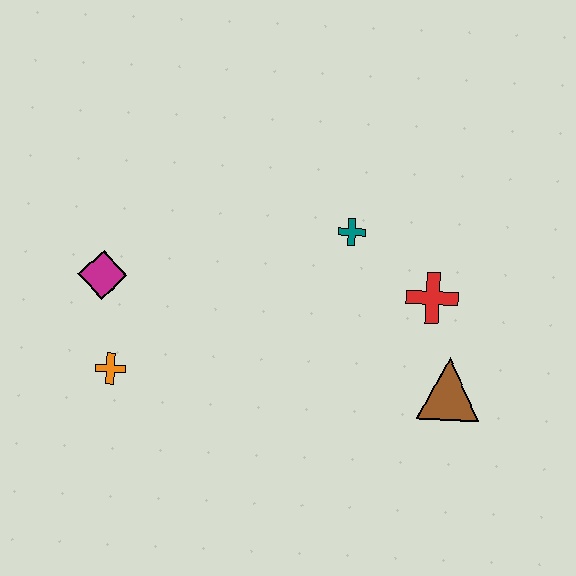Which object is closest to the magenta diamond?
The orange cross is closest to the magenta diamond.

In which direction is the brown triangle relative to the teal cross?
The brown triangle is below the teal cross.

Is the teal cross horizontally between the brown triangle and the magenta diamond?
Yes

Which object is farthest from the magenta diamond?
The brown triangle is farthest from the magenta diamond.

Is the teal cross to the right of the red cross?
No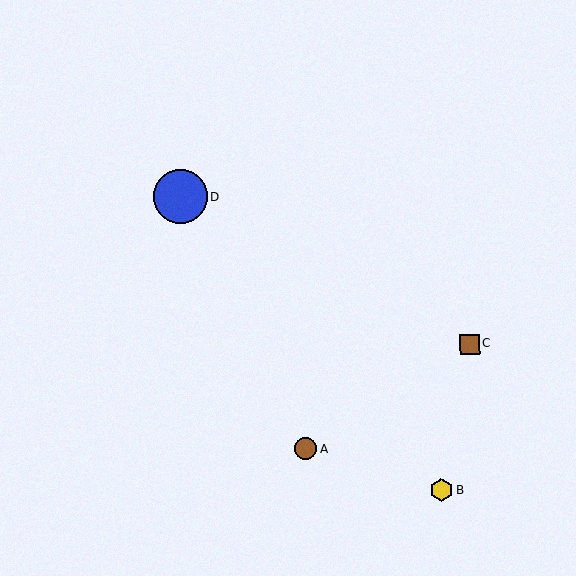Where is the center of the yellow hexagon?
The center of the yellow hexagon is at (441, 490).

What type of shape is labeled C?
Shape C is a brown square.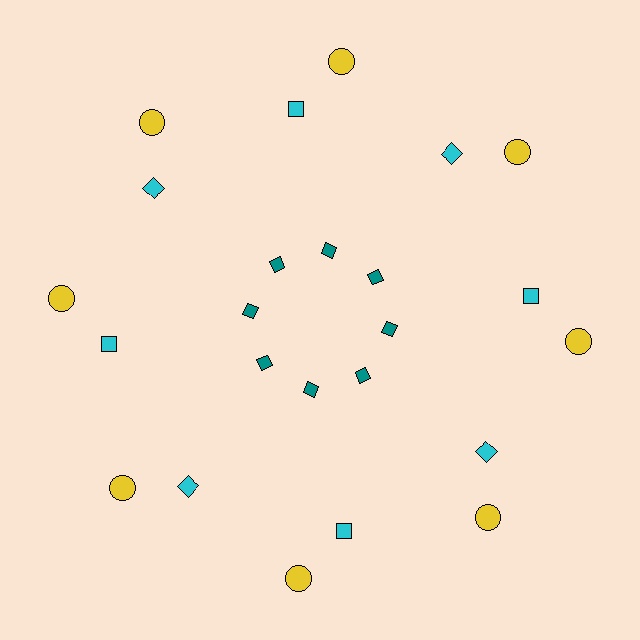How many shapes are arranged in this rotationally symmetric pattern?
There are 24 shapes, arranged in 8 groups of 3.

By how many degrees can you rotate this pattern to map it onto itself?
The pattern maps onto itself every 45 degrees of rotation.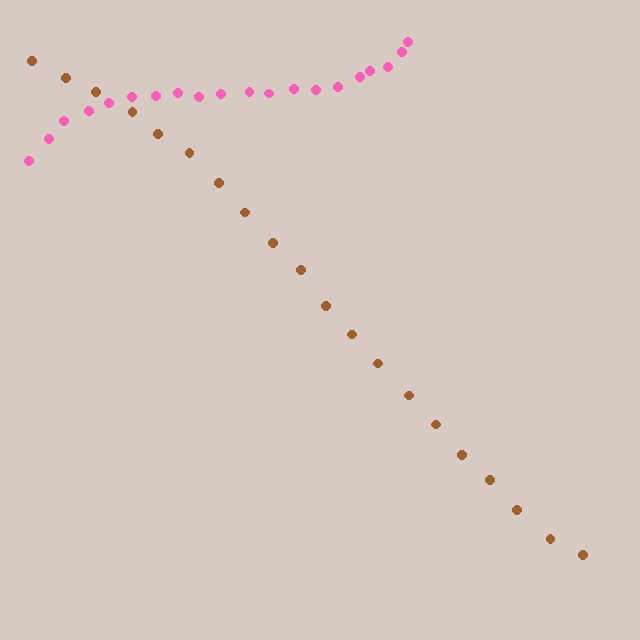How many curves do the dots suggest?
There are 2 distinct paths.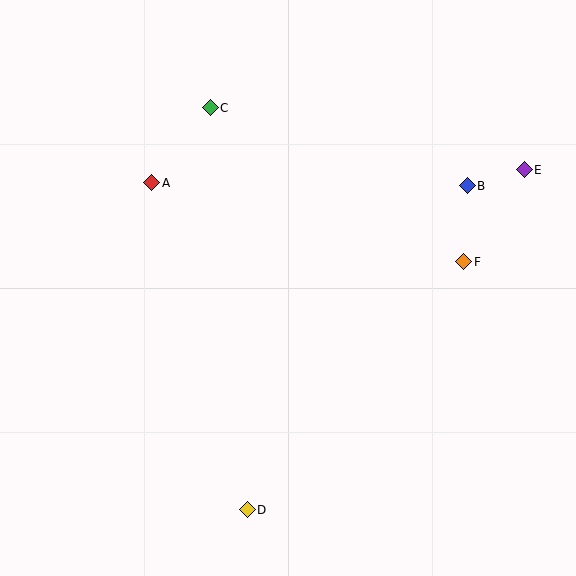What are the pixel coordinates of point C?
Point C is at (210, 108).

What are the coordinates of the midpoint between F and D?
The midpoint between F and D is at (355, 386).